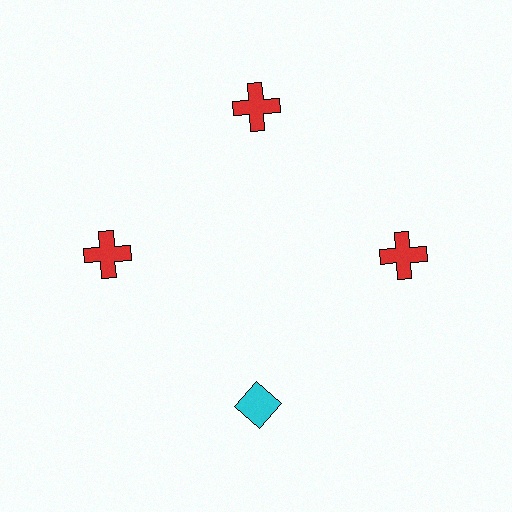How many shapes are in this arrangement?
There are 4 shapes arranged in a ring pattern.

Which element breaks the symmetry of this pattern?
The cyan diamond at roughly the 6 o'clock position breaks the symmetry. All other shapes are red crosses.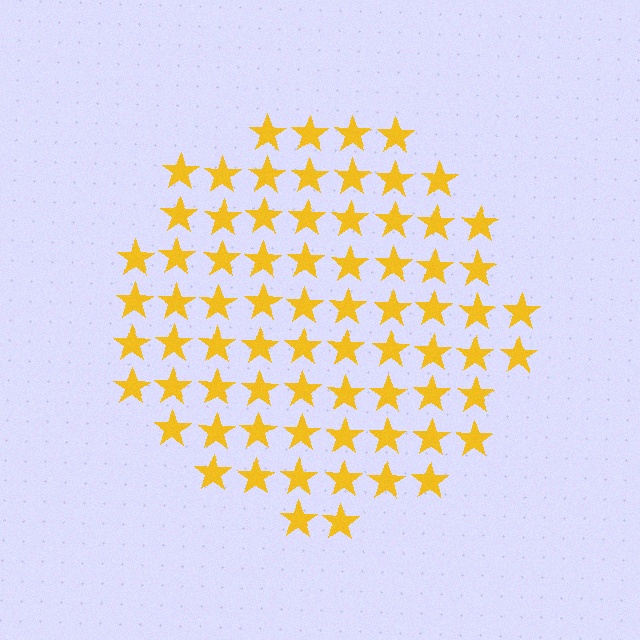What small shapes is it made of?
It is made of small stars.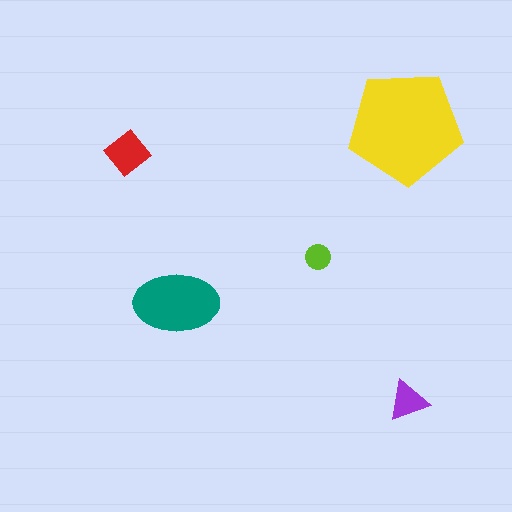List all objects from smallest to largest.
The lime circle, the purple triangle, the red diamond, the teal ellipse, the yellow pentagon.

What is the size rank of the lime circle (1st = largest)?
5th.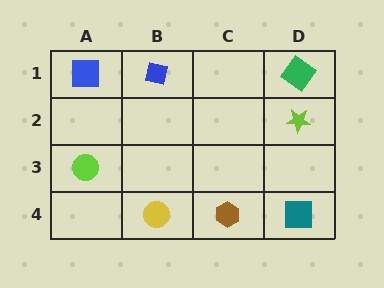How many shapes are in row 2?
1 shape.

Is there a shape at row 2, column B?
No, that cell is empty.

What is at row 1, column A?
A blue square.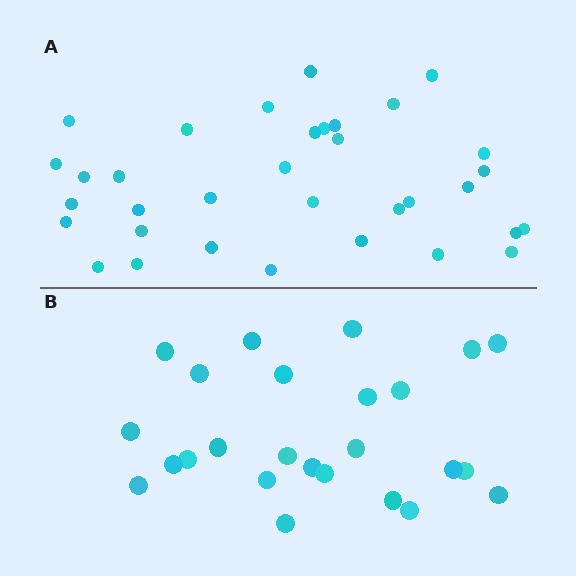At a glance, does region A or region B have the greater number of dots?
Region A (the top region) has more dots.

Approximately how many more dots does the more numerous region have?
Region A has roughly 8 or so more dots than region B.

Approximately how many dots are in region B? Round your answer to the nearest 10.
About 20 dots. (The exact count is 25, which rounds to 20.)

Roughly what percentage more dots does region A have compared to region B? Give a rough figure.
About 35% more.